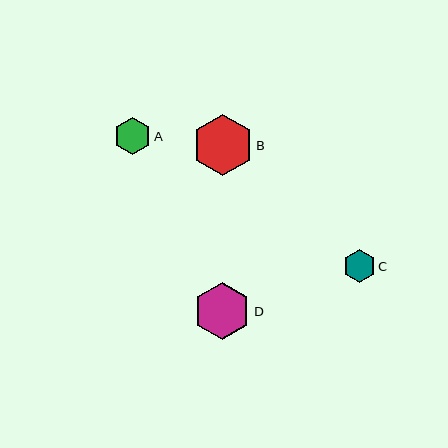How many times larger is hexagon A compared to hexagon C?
Hexagon A is approximately 1.2 times the size of hexagon C.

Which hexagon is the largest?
Hexagon B is the largest with a size of approximately 61 pixels.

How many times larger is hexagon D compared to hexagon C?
Hexagon D is approximately 1.8 times the size of hexagon C.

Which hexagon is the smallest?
Hexagon C is the smallest with a size of approximately 32 pixels.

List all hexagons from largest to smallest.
From largest to smallest: B, D, A, C.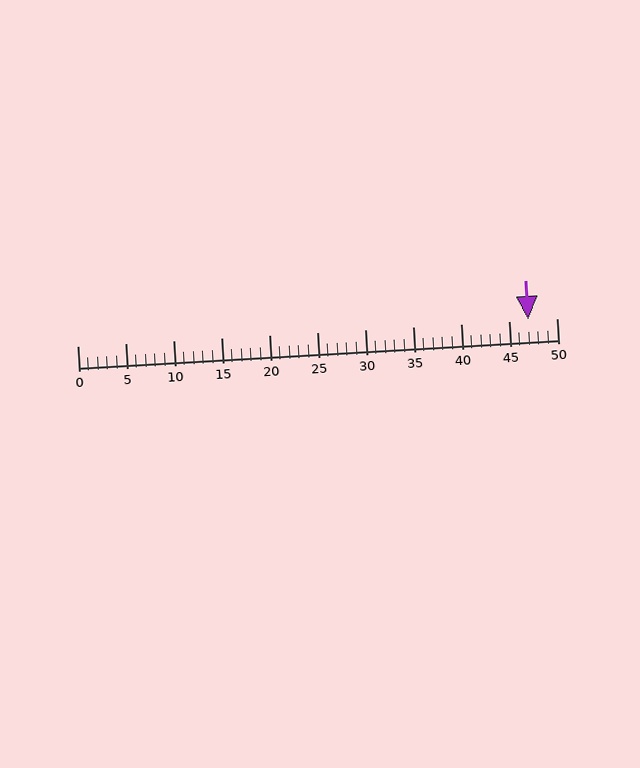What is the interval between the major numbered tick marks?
The major tick marks are spaced 5 units apart.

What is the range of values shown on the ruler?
The ruler shows values from 0 to 50.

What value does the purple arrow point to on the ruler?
The purple arrow points to approximately 47.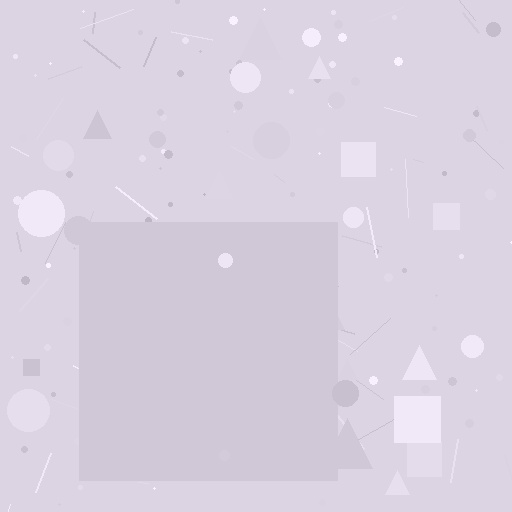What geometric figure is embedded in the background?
A square is embedded in the background.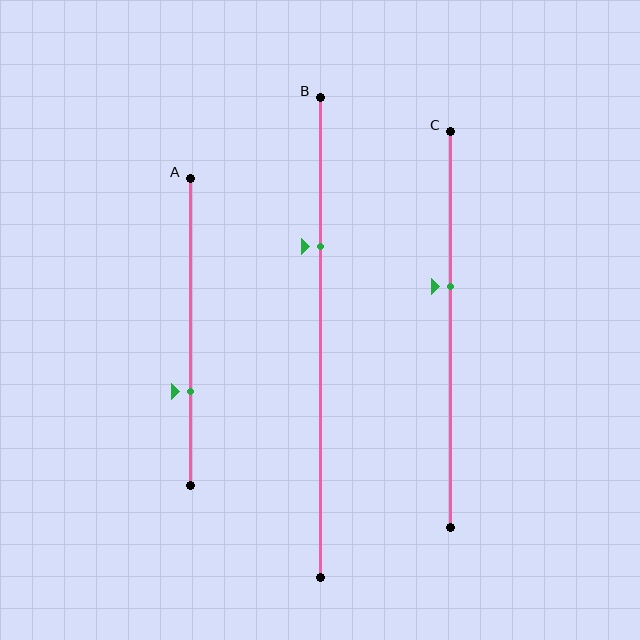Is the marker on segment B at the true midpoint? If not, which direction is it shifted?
No, the marker on segment B is shifted upward by about 19% of the segment length.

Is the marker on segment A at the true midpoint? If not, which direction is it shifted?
No, the marker on segment A is shifted downward by about 20% of the segment length.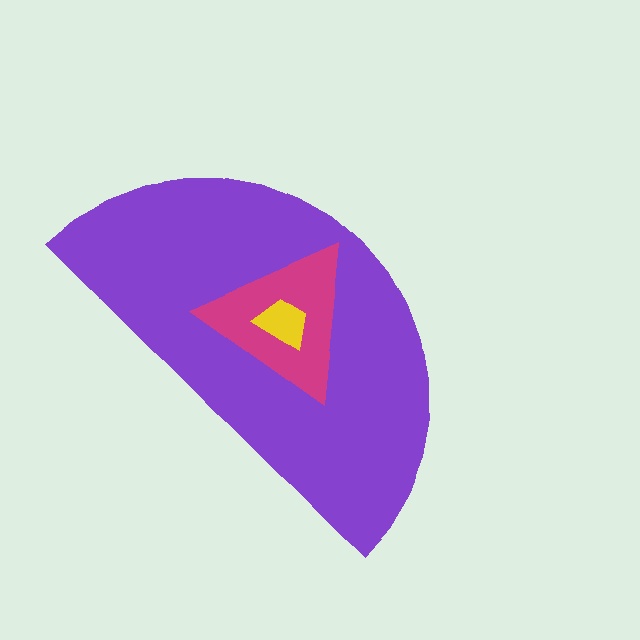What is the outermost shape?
The purple semicircle.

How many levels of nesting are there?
3.